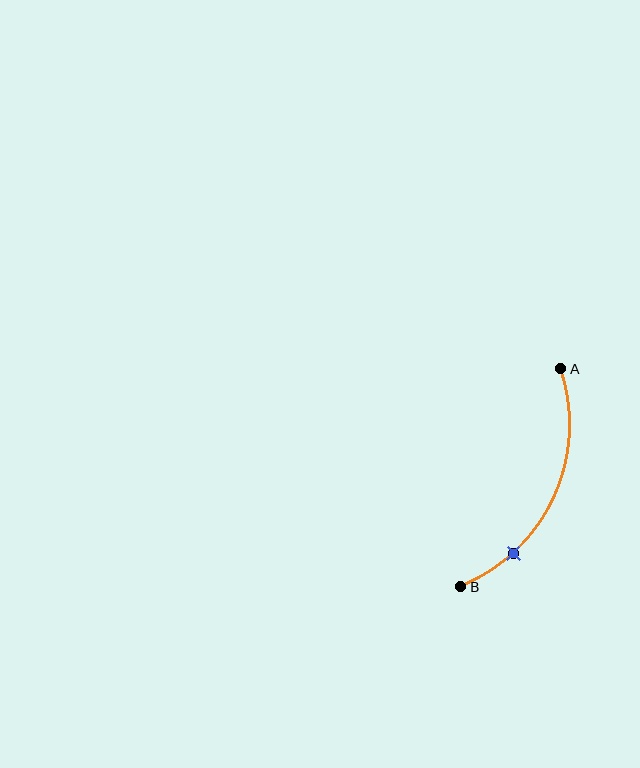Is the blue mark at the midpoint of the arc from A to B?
No. The blue mark lies on the arc but is closer to endpoint B. The arc midpoint would be at the point on the curve equidistant along the arc from both A and B.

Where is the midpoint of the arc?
The arc midpoint is the point on the curve farthest from the straight line joining A and B. It sits to the right of that line.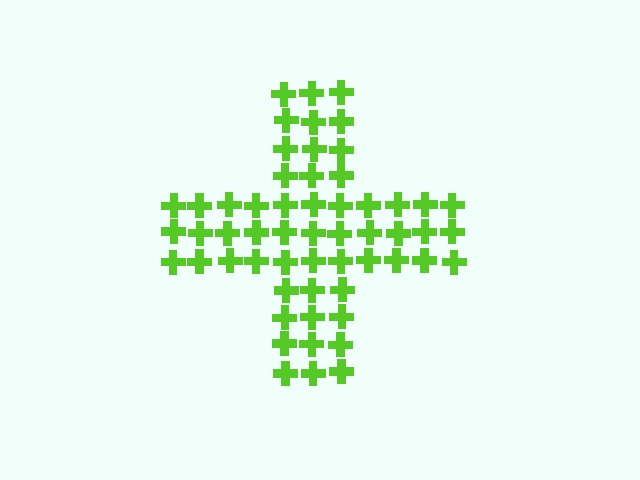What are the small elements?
The small elements are crosses.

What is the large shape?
The large shape is a cross.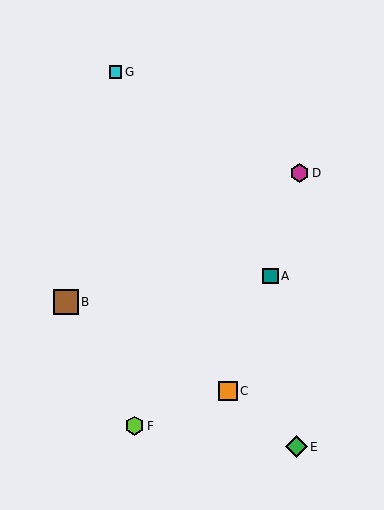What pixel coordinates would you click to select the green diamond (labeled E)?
Click at (296, 447) to select the green diamond E.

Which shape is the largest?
The brown square (labeled B) is the largest.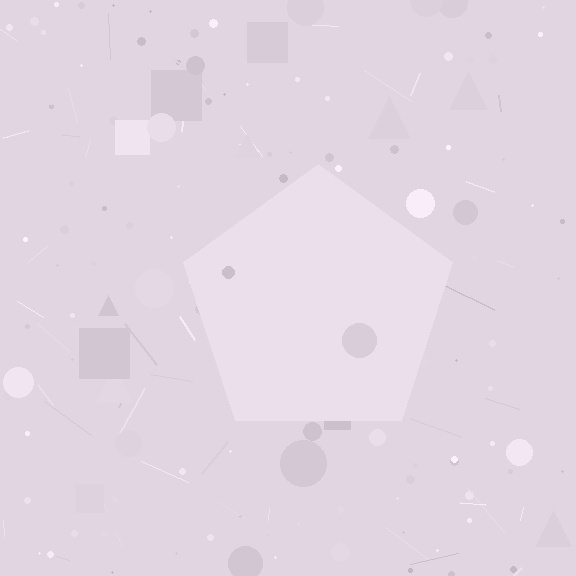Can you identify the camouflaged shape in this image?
The camouflaged shape is a pentagon.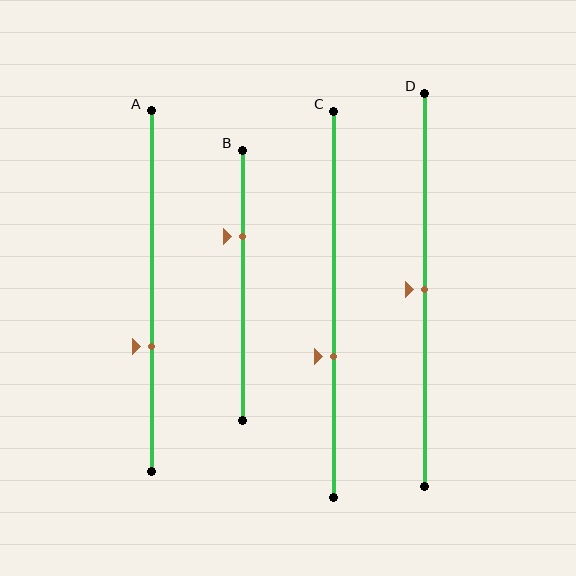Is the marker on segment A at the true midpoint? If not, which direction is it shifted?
No, the marker on segment A is shifted downward by about 16% of the segment length.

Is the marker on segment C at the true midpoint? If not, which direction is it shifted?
No, the marker on segment C is shifted downward by about 13% of the segment length.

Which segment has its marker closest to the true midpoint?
Segment D has its marker closest to the true midpoint.